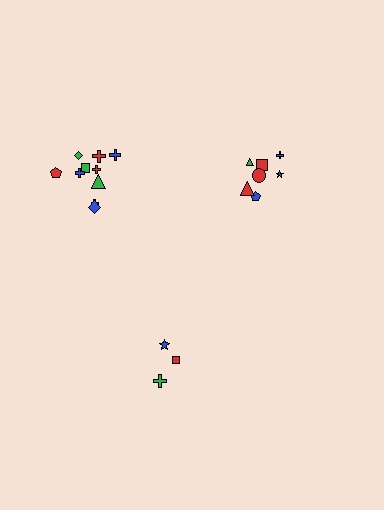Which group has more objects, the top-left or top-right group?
The top-left group.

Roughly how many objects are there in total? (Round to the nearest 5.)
Roughly 20 objects in total.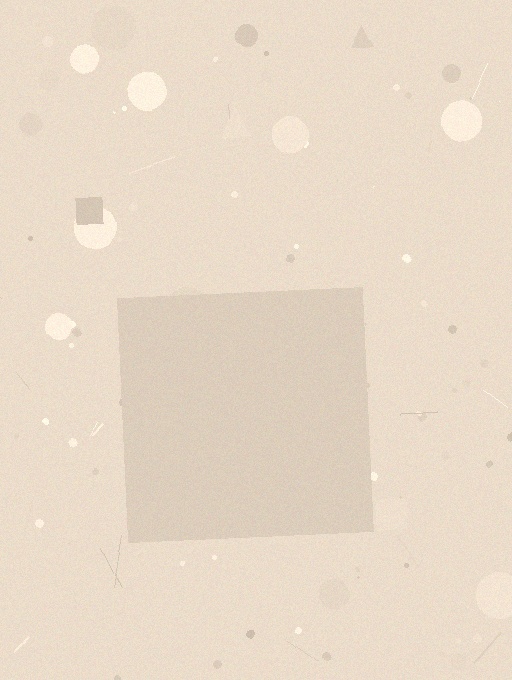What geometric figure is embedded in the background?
A square is embedded in the background.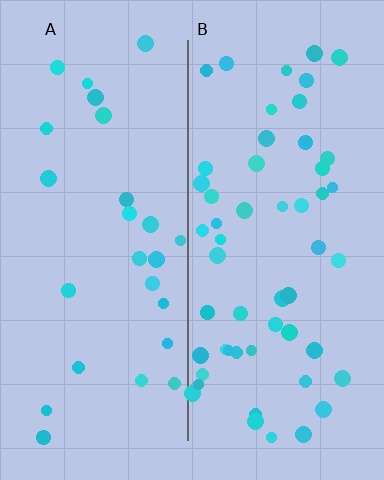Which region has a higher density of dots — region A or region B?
B (the right).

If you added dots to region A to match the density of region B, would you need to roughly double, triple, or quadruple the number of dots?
Approximately double.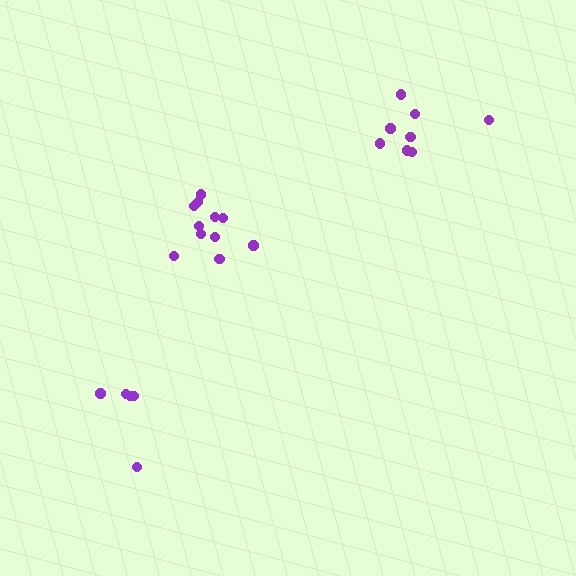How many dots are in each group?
Group 1: 8 dots, Group 2: 11 dots, Group 3: 5 dots (24 total).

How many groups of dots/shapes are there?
There are 3 groups.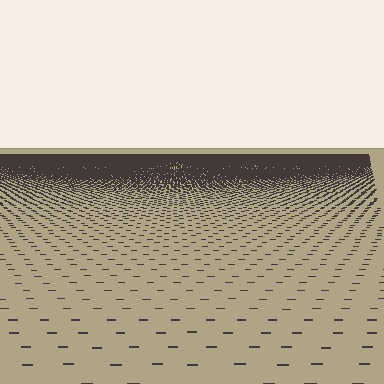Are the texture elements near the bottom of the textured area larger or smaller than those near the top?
Larger. Near the bottom, elements are closer to the viewer and appear at a bigger on-screen size.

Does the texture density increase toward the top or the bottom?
Density increases toward the top.